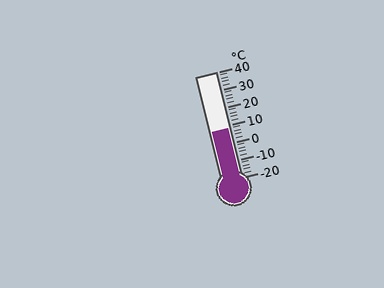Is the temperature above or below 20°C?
The temperature is below 20°C.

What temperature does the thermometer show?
The thermometer shows approximately 8°C.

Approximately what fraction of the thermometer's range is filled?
The thermometer is filled to approximately 45% of its range.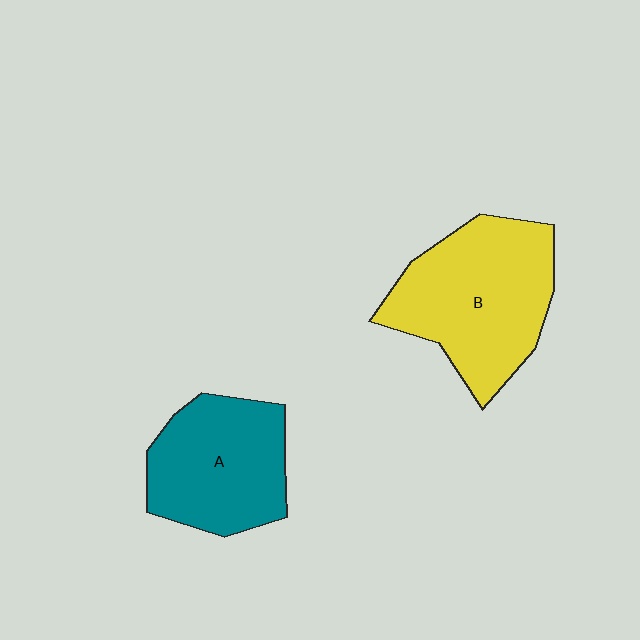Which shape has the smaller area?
Shape A (teal).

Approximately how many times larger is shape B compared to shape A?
Approximately 1.3 times.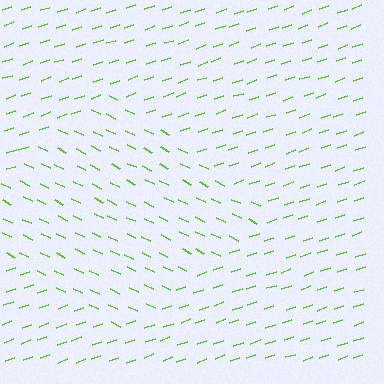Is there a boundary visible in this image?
Yes, there is a texture boundary formed by a change in line orientation.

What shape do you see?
I see a diamond.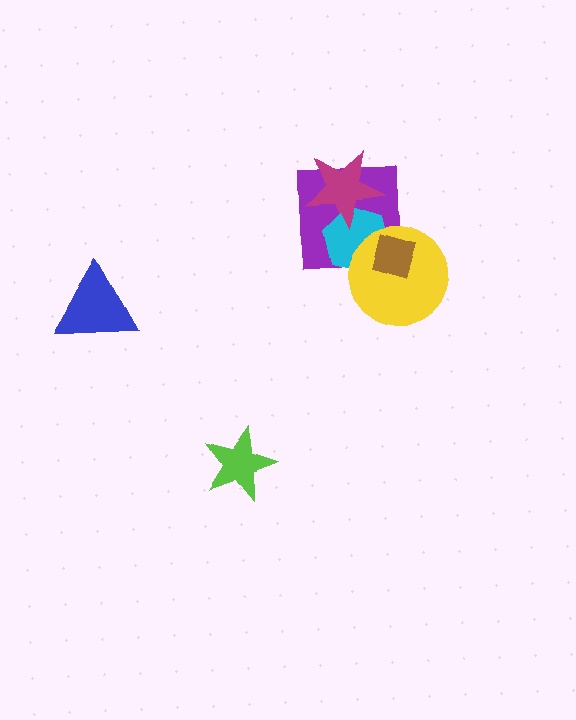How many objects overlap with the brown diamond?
3 objects overlap with the brown diamond.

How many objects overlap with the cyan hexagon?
4 objects overlap with the cyan hexagon.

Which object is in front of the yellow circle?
The brown diamond is in front of the yellow circle.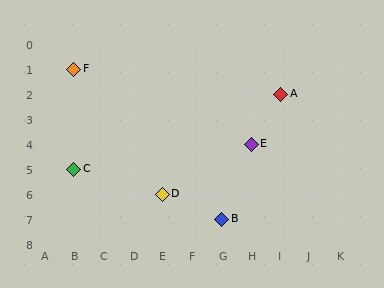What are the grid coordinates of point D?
Point D is at grid coordinates (E, 6).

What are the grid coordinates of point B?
Point B is at grid coordinates (G, 7).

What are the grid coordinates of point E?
Point E is at grid coordinates (H, 4).